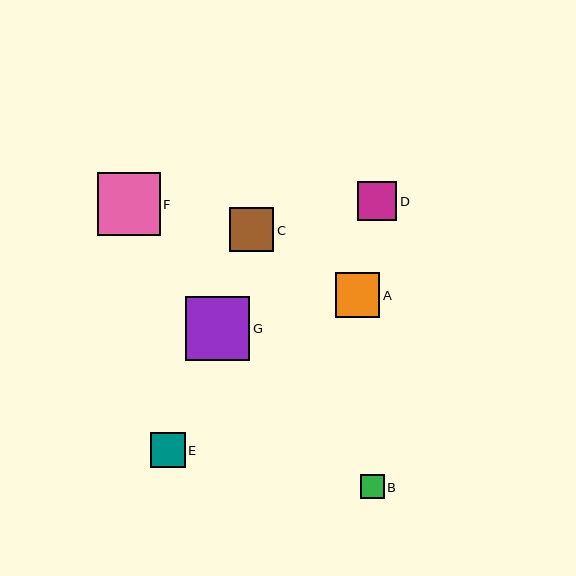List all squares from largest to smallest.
From largest to smallest: G, F, A, C, D, E, B.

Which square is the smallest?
Square B is the smallest with a size of approximately 24 pixels.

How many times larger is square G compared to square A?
Square G is approximately 1.4 times the size of square A.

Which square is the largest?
Square G is the largest with a size of approximately 65 pixels.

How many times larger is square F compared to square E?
Square F is approximately 1.8 times the size of square E.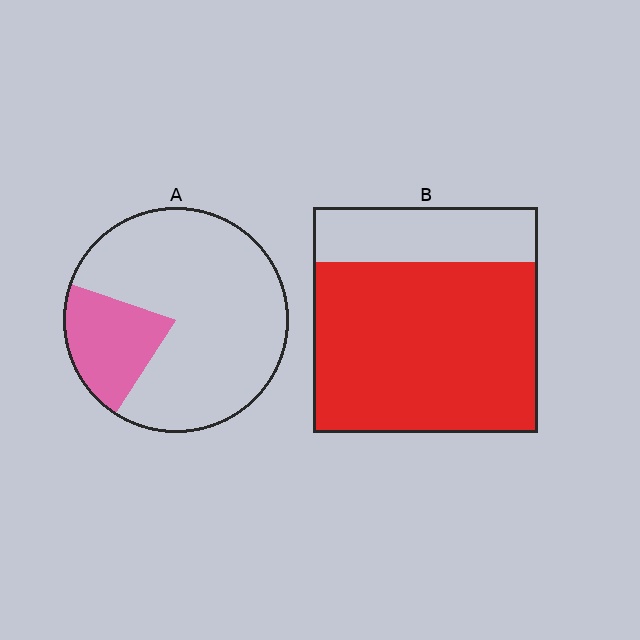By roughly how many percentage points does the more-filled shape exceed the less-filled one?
By roughly 55 percentage points (B over A).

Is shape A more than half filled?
No.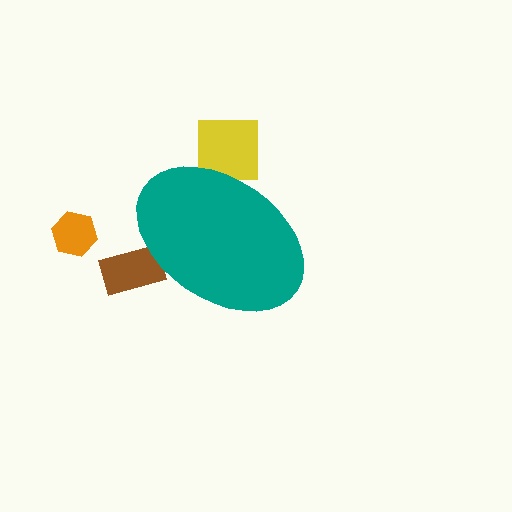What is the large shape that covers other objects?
A teal ellipse.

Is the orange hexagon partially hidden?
No, the orange hexagon is fully visible.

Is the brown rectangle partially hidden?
Yes, the brown rectangle is partially hidden behind the teal ellipse.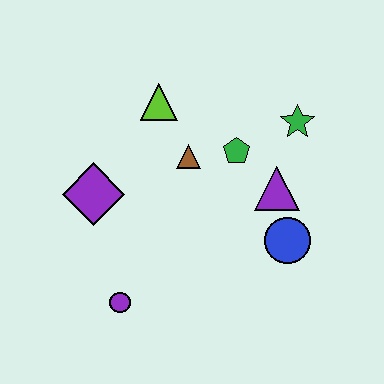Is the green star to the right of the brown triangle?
Yes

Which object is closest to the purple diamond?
The brown triangle is closest to the purple diamond.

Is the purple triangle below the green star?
Yes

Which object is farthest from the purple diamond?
The green star is farthest from the purple diamond.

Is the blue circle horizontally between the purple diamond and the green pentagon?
No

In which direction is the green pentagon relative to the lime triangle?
The green pentagon is to the right of the lime triangle.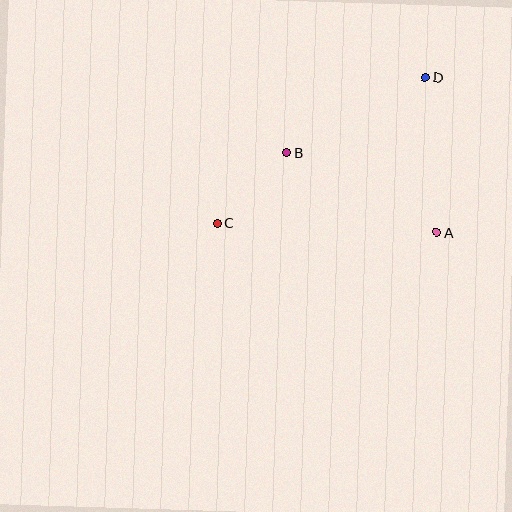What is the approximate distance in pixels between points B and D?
The distance between B and D is approximately 158 pixels.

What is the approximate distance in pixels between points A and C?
The distance between A and C is approximately 220 pixels.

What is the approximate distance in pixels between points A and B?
The distance between A and B is approximately 169 pixels.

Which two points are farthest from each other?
Points C and D are farthest from each other.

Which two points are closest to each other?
Points B and C are closest to each other.